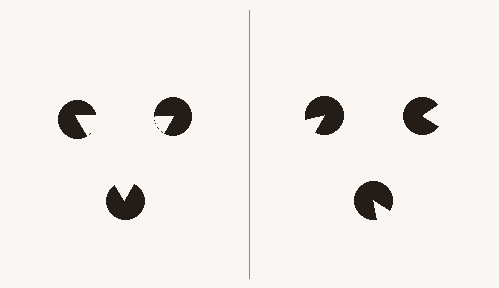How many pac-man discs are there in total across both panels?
6 — 3 on each side.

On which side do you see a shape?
An illusory triangle appears on the left side. On the right side the wedge cuts are rotated, so no coherent shape forms.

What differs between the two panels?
The pac-man discs are positioned identically on both sides; only the wedge orientations differ. On the left they align to a triangle; on the right they are misaligned.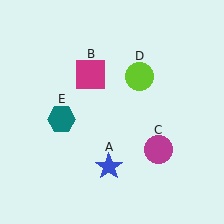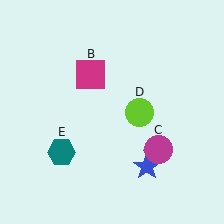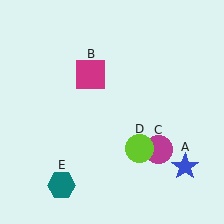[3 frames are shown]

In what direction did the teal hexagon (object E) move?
The teal hexagon (object E) moved down.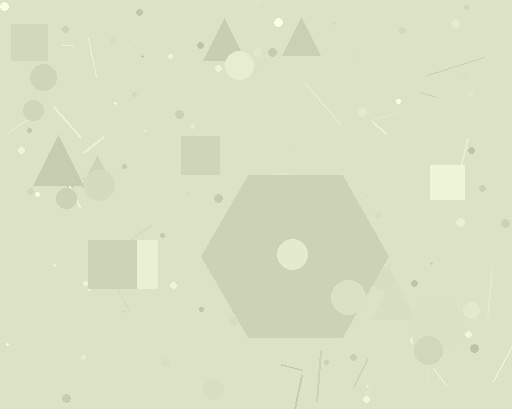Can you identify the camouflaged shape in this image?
The camouflaged shape is a hexagon.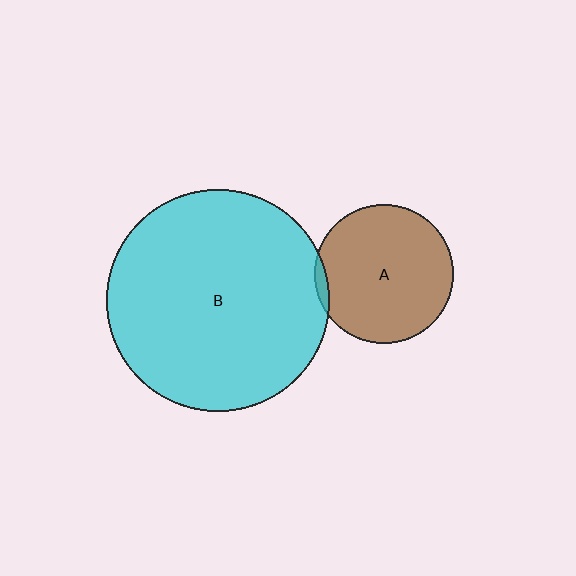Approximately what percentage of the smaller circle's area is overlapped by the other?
Approximately 5%.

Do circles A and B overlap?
Yes.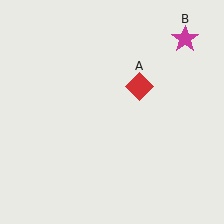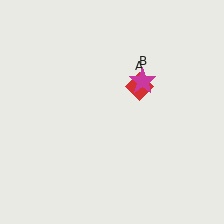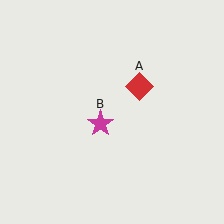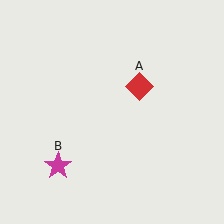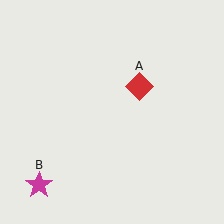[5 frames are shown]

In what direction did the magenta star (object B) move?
The magenta star (object B) moved down and to the left.